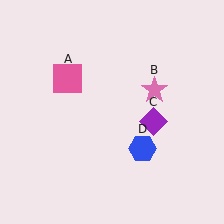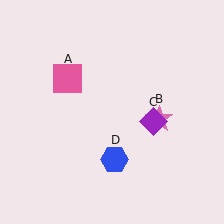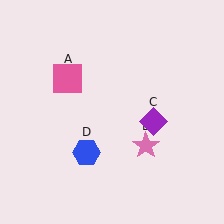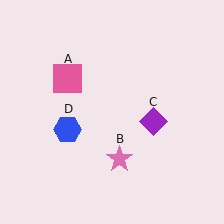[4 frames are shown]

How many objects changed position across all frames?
2 objects changed position: pink star (object B), blue hexagon (object D).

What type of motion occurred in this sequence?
The pink star (object B), blue hexagon (object D) rotated clockwise around the center of the scene.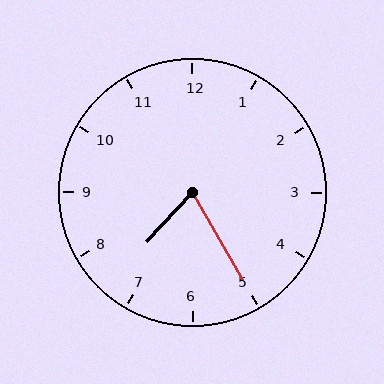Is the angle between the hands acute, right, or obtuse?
It is acute.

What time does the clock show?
7:25.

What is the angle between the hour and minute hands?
Approximately 72 degrees.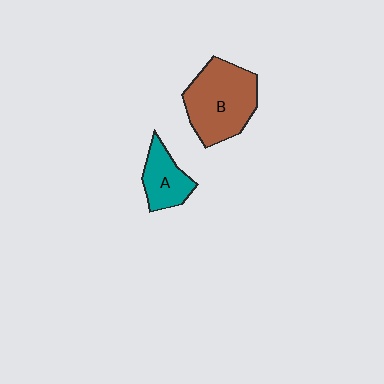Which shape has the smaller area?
Shape A (teal).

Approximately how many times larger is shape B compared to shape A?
Approximately 1.9 times.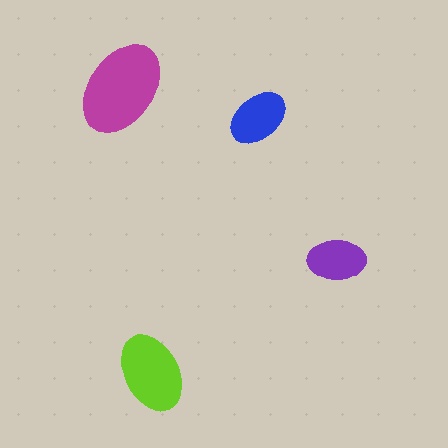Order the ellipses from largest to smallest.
the magenta one, the lime one, the blue one, the purple one.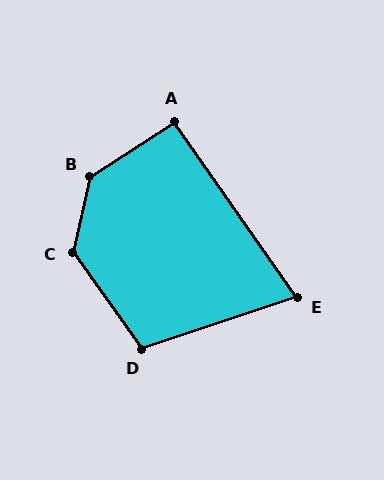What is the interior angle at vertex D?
Approximately 107 degrees (obtuse).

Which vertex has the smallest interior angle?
E, at approximately 73 degrees.